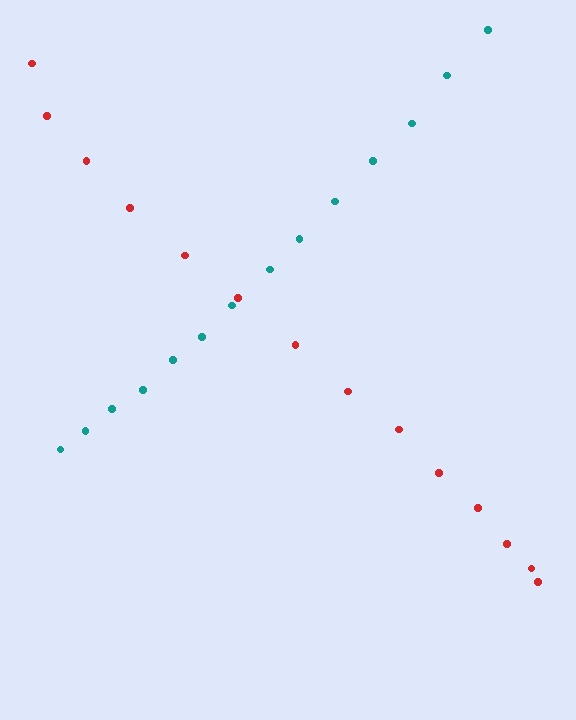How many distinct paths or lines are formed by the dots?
There are 2 distinct paths.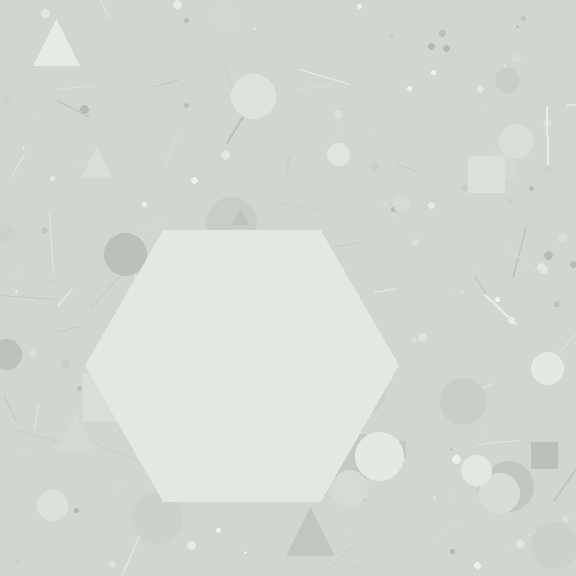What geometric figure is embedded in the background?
A hexagon is embedded in the background.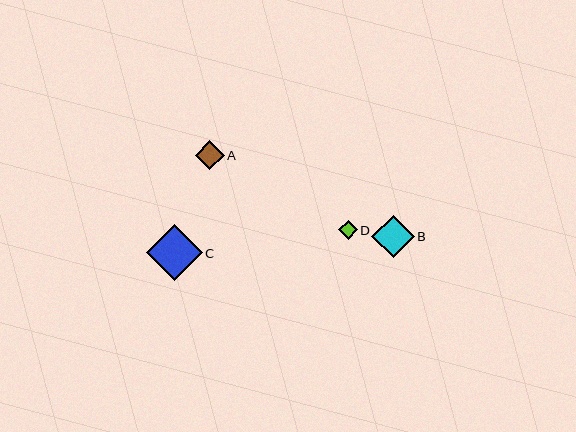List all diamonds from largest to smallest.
From largest to smallest: C, B, A, D.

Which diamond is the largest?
Diamond C is the largest with a size of approximately 56 pixels.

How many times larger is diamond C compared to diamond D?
Diamond C is approximately 3.0 times the size of diamond D.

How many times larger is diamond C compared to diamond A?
Diamond C is approximately 2.0 times the size of diamond A.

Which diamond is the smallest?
Diamond D is the smallest with a size of approximately 19 pixels.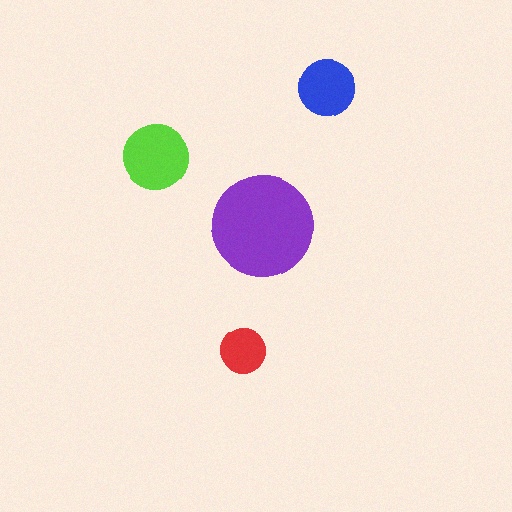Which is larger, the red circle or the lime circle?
The lime one.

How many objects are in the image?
There are 4 objects in the image.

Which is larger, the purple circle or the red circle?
The purple one.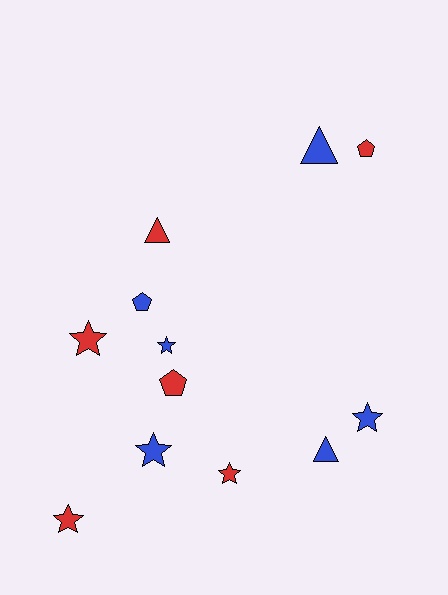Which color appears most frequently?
Red, with 6 objects.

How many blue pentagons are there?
There is 1 blue pentagon.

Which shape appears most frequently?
Star, with 6 objects.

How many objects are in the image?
There are 12 objects.